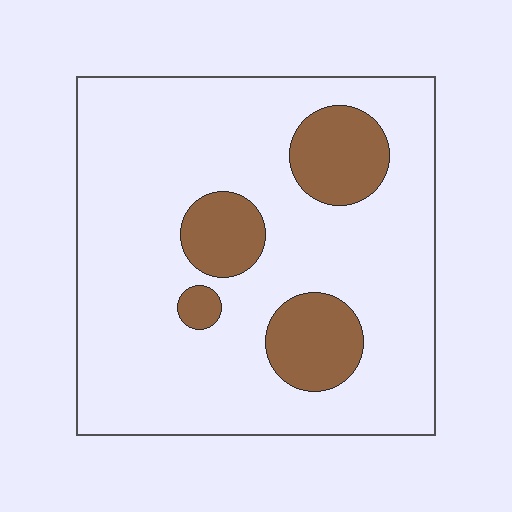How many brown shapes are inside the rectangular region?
4.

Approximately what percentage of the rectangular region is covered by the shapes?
Approximately 20%.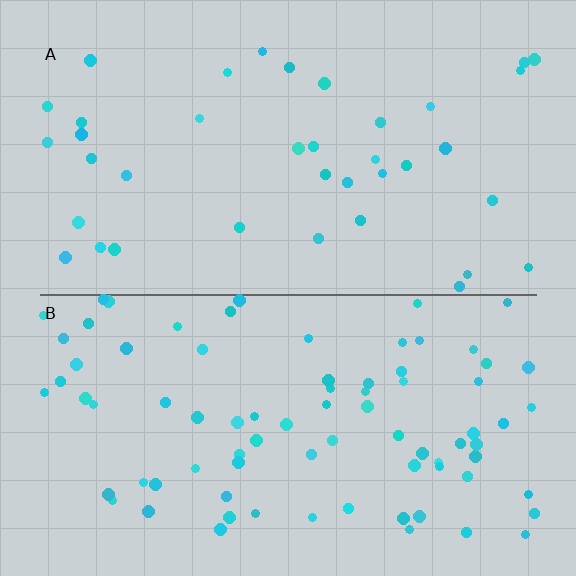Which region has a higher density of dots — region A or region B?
B (the bottom).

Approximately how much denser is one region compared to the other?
Approximately 2.1× — region B over region A.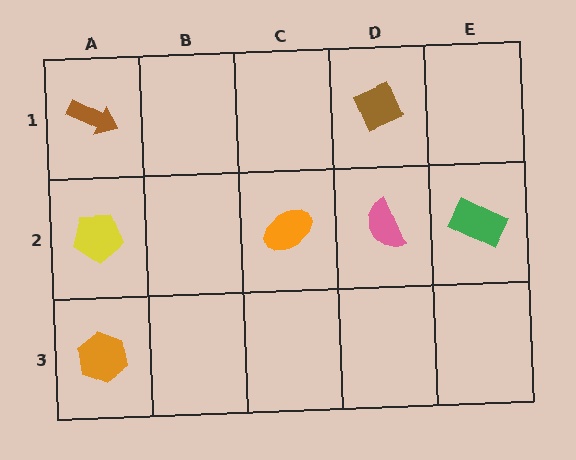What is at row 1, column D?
A brown diamond.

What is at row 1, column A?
A brown arrow.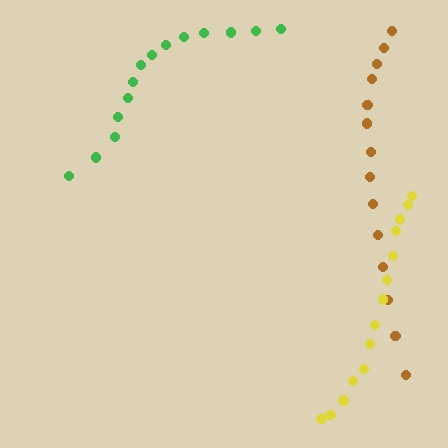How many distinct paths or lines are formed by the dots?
There are 3 distinct paths.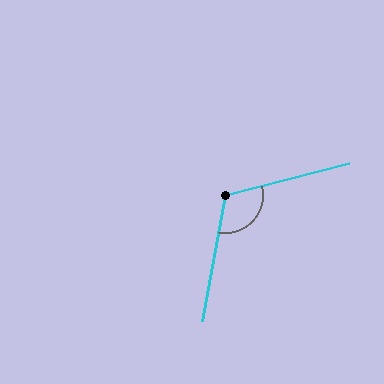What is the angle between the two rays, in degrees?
Approximately 115 degrees.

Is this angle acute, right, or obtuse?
It is obtuse.